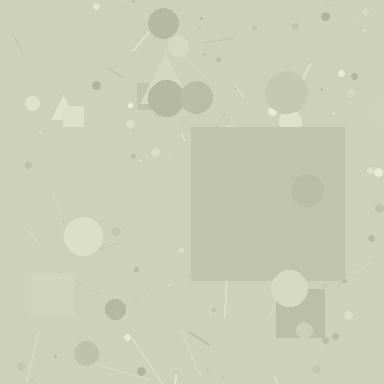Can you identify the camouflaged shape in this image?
The camouflaged shape is a square.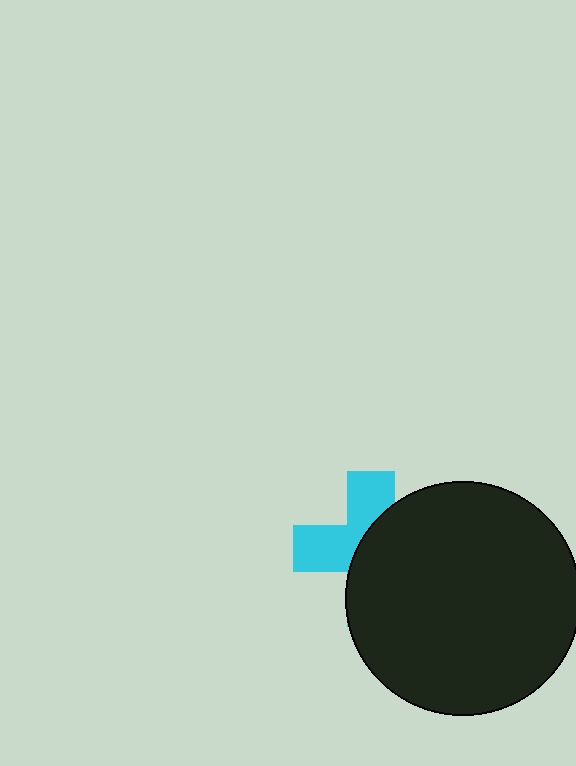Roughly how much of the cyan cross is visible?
A small part of it is visible (roughly 42%).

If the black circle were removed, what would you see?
You would see the complete cyan cross.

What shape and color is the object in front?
The object in front is a black circle.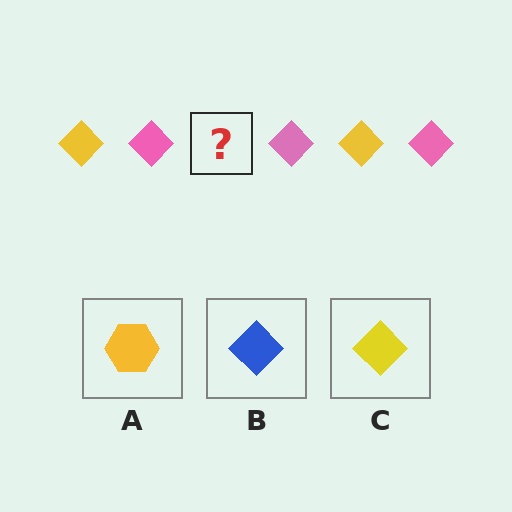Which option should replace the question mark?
Option C.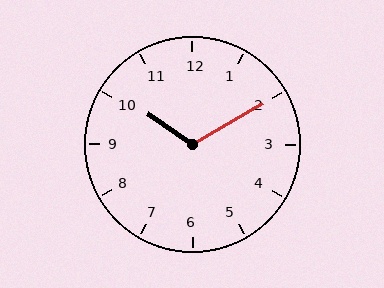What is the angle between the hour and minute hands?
Approximately 115 degrees.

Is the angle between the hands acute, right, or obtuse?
It is obtuse.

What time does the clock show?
10:10.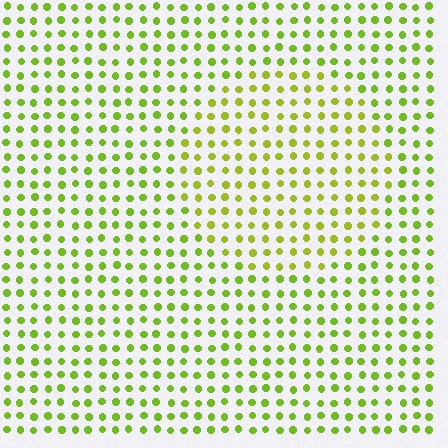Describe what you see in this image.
The image is filled with small lime elements in a uniform arrangement. A circle-shaped region is visible where the elements are tinted to a slightly different hue, forming a subtle color boundary.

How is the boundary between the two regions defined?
The boundary is defined purely by a slight shift in hue (about 17 degrees). Spacing, size, and orientation are identical on both sides.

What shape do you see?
I see a circle.